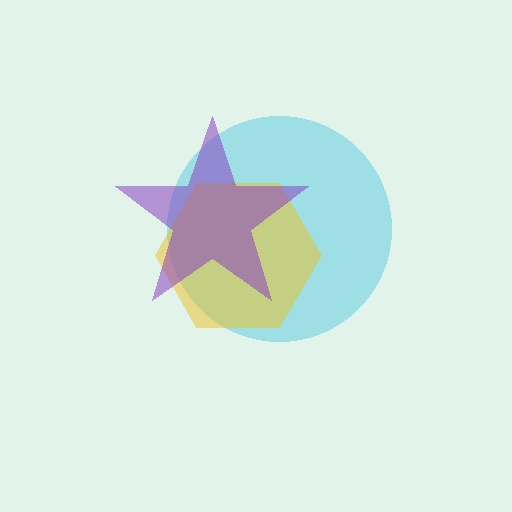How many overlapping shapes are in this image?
There are 3 overlapping shapes in the image.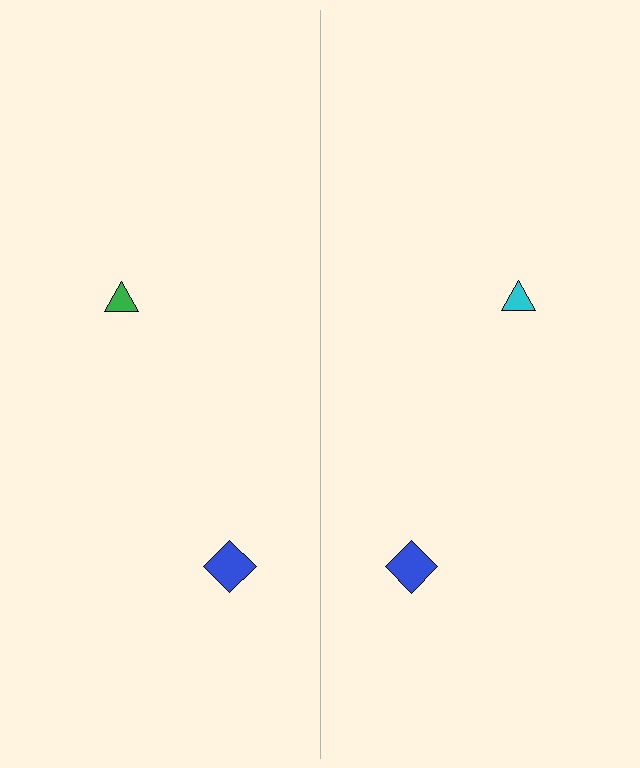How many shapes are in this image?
There are 4 shapes in this image.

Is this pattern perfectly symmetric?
No, the pattern is not perfectly symmetric. The cyan triangle on the right side breaks the symmetry — its mirror counterpart is green.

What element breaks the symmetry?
The cyan triangle on the right side breaks the symmetry — its mirror counterpart is green.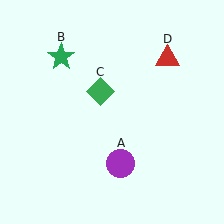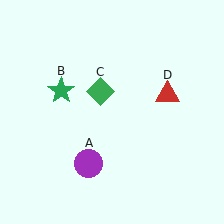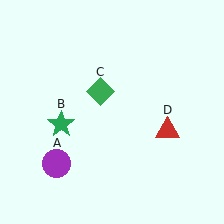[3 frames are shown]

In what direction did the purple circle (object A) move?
The purple circle (object A) moved left.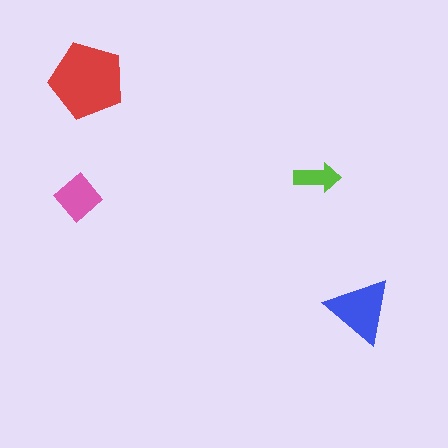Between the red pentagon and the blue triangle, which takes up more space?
The red pentagon.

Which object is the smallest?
The lime arrow.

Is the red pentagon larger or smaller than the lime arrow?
Larger.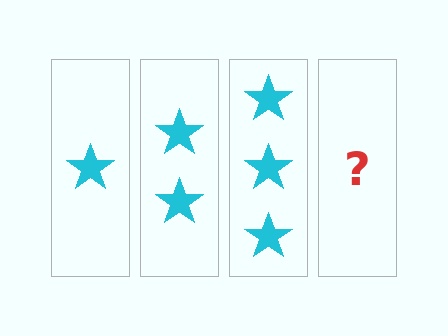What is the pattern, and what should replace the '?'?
The pattern is that each step adds one more star. The '?' should be 4 stars.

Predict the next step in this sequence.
The next step is 4 stars.